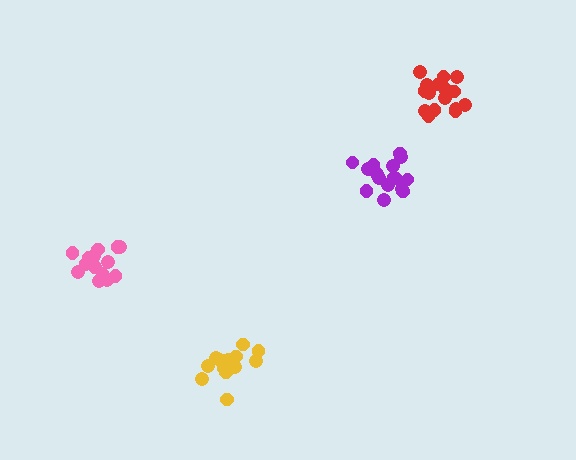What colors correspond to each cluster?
The clusters are colored: yellow, pink, purple, red.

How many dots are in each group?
Group 1: 16 dots, Group 2: 15 dots, Group 3: 16 dots, Group 4: 18 dots (65 total).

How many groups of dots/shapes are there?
There are 4 groups.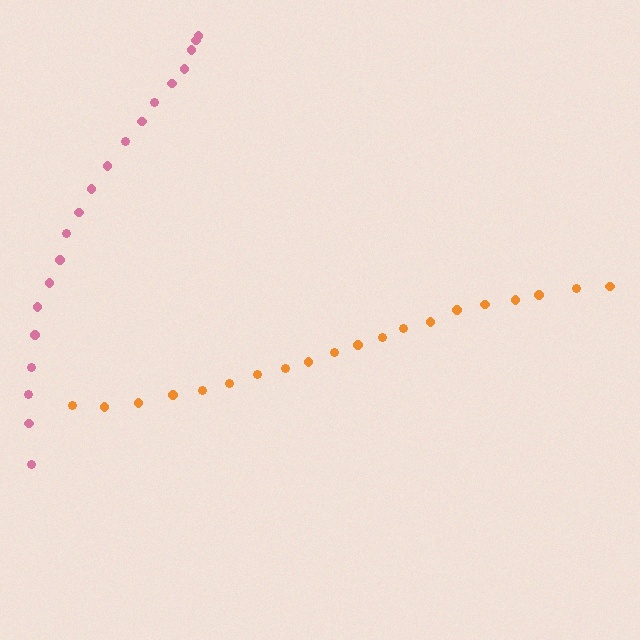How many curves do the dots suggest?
There are 2 distinct paths.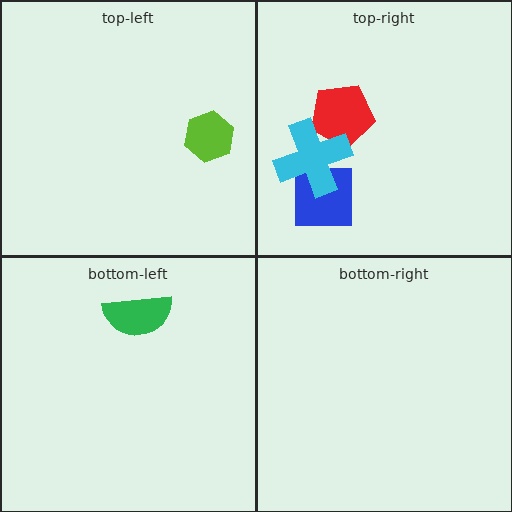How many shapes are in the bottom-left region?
1.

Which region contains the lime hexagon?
The top-left region.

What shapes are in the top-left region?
The lime hexagon.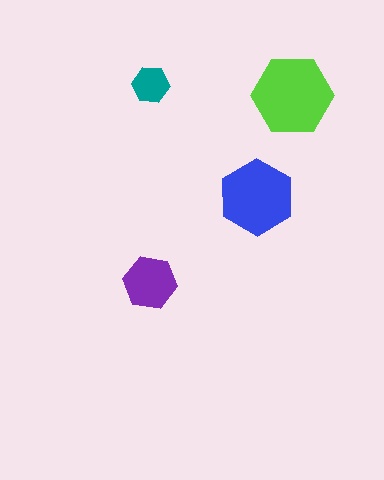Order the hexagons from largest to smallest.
the lime one, the blue one, the purple one, the teal one.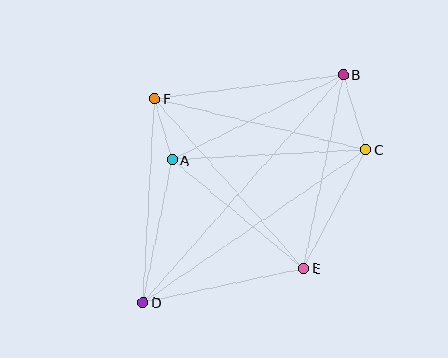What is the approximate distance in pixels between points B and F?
The distance between B and F is approximately 190 pixels.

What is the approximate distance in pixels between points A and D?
The distance between A and D is approximately 145 pixels.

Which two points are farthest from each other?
Points B and D are farthest from each other.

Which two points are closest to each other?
Points A and F are closest to each other.